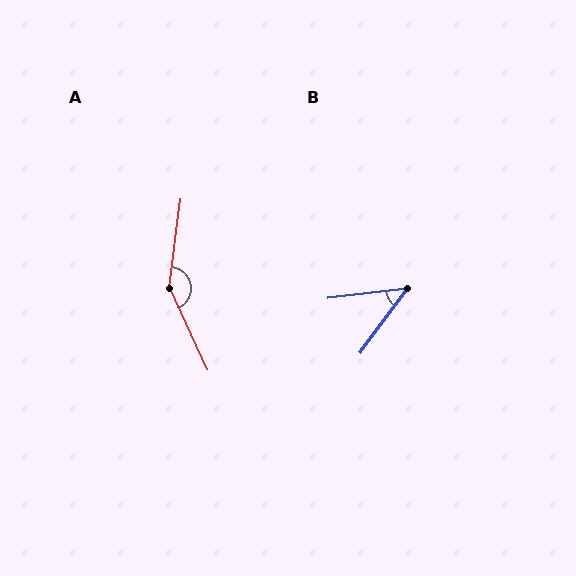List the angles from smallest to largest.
B (47°), A (148°).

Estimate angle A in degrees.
Approximately 148 degrees.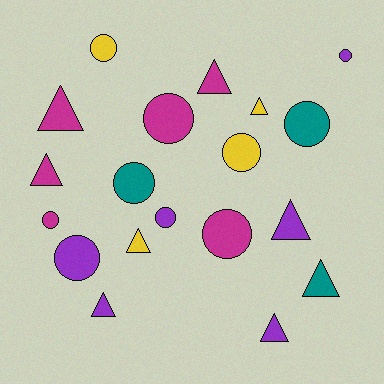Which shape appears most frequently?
Circle, with 10 objects.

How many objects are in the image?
There are 19 objects.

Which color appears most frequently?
Purple, with 6 objects.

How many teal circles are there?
There are 2 teal circles.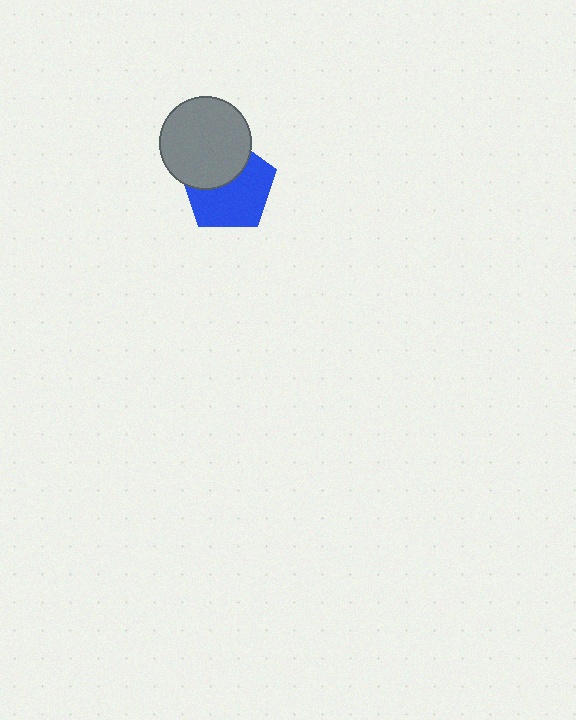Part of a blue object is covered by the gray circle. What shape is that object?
It is a pentagon.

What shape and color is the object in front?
The object in front is a gray circle.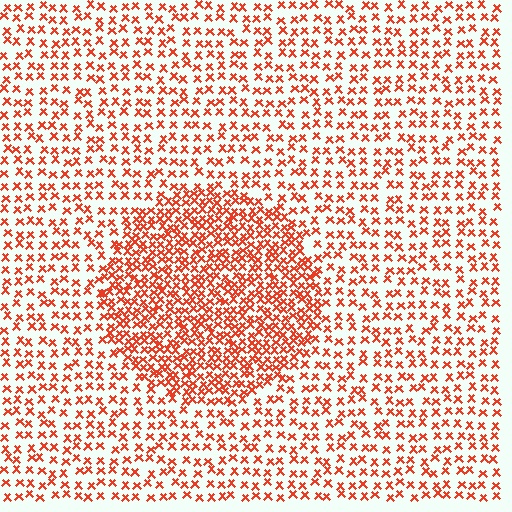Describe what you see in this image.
The image contains small red elements arranged at two different densities. A circle-shaped region is visible where the elements are more densely packed than the surrounding area.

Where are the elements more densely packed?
The elements are more densely packed inside the circle boundary.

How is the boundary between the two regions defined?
The boundary is defined by a change in element density (approximately 2.1x ratio). All elements are the same color, size, and shape.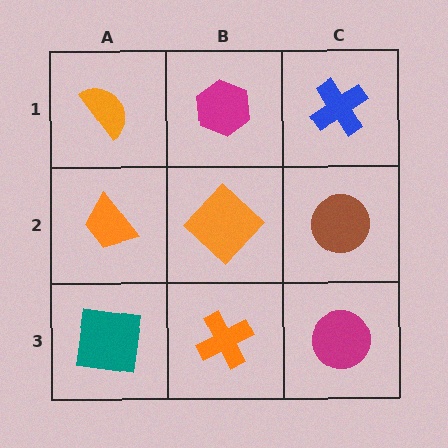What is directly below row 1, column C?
A brown circle.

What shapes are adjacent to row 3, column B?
An orange diamond (row 2, column B), a teal square (row 3, column A), a magenta circle (row 3, column C).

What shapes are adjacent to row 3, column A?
An orange trapezoid (row 2, column A), an orange cross (row 3, column B).